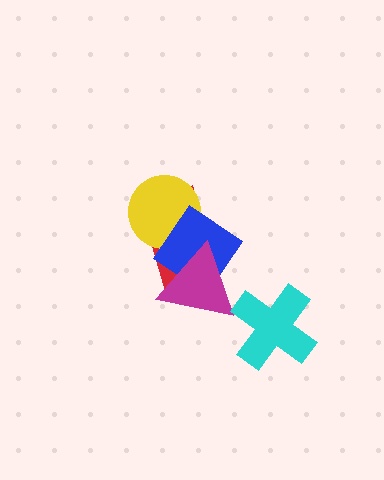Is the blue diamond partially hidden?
Yes, it is partially covered by another shape.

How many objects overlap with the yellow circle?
2 objects overlap with the yellow circle.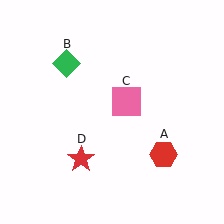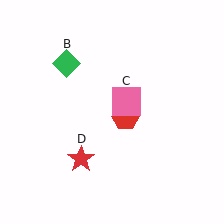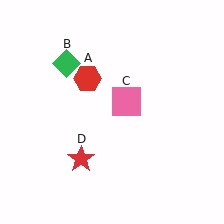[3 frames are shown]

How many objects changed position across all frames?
1 object changed position: red hexagon (object A).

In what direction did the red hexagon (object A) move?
The red hexagon (object A) moved up and to the left.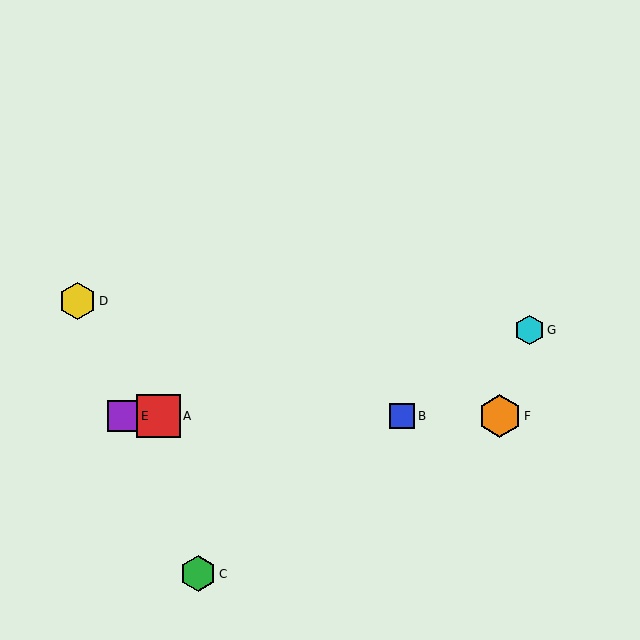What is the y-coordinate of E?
Object E is at y≈416.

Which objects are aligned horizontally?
Objects A, B, E, F are aligned horizontally.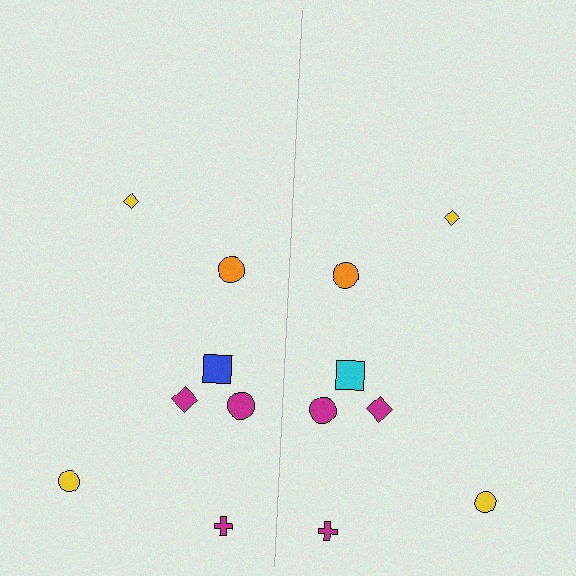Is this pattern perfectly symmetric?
No, the pattern is not perfectly symmetric. The cyan square on the right side breaks the symmetry — its mirror counterpart is blue.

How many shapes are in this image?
There are 14 shapes in this image.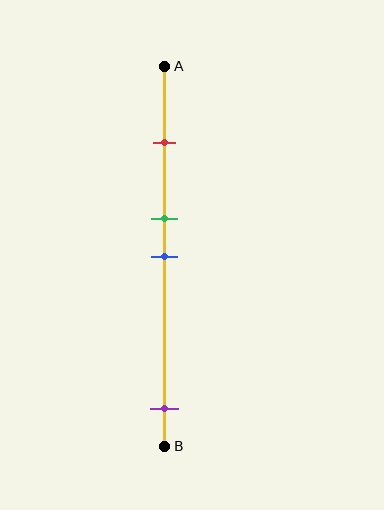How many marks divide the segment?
There are 4 marks dividing the segment.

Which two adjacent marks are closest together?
The green and blue marks are the closest adjacent pair.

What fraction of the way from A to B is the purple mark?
The purple mark is approximately 90% (0.9) of the way from A to B.